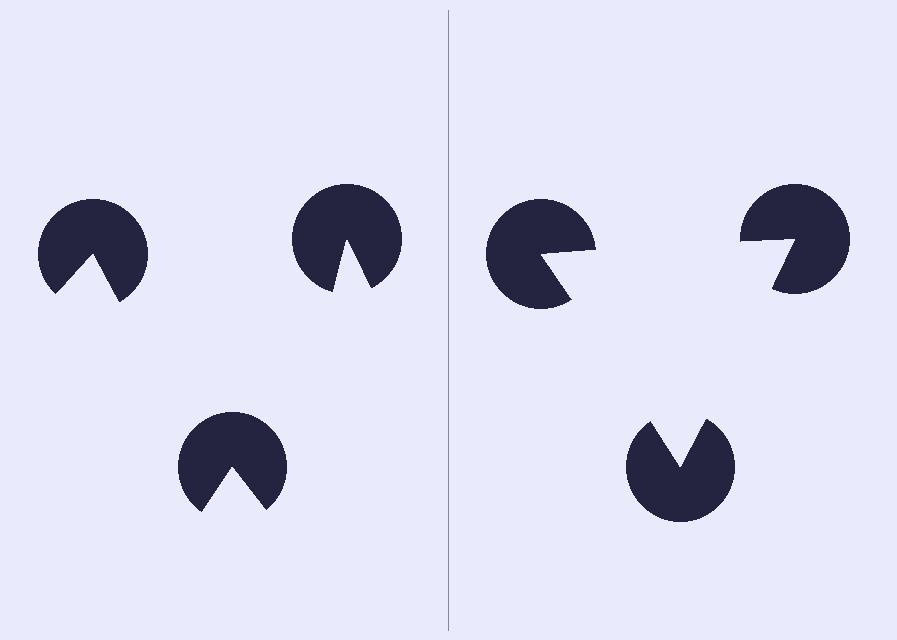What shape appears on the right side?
An illusory triangle.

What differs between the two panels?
The pac-man discs are positioned identically on both sides; only the wedge orientations differ. On the right they align to a triangle; on the left they are misaligned.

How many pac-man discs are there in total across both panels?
6 — 3 on each side.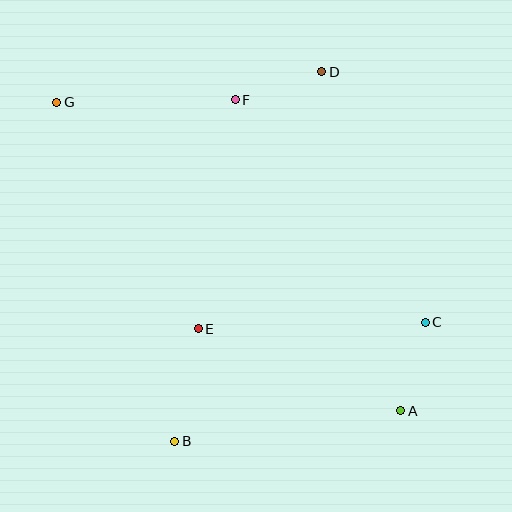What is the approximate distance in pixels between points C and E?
The distance between C and E is approximately 227 pixels.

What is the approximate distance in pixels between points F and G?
The distance between F and G is approximately 179 pixels.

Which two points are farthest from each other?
Points A and G are farthest from each other.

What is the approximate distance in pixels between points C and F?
The distance between C and F is approximately 293 pixels.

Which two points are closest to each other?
Points D and F are closest to each other.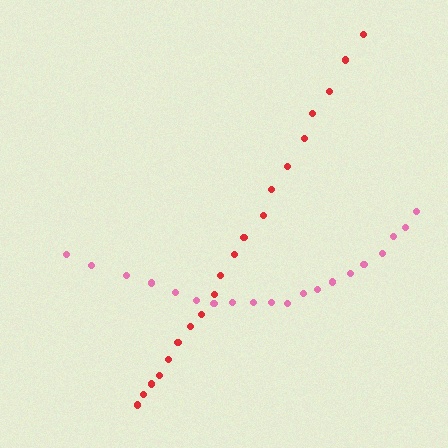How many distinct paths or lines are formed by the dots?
There are 2 distinct paths.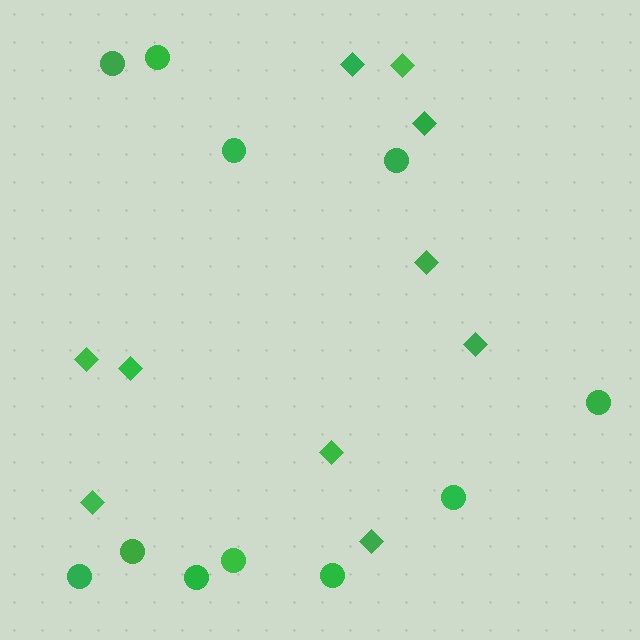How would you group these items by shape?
There are 2 groups: one group of diamonds (10) and one group of circles (11).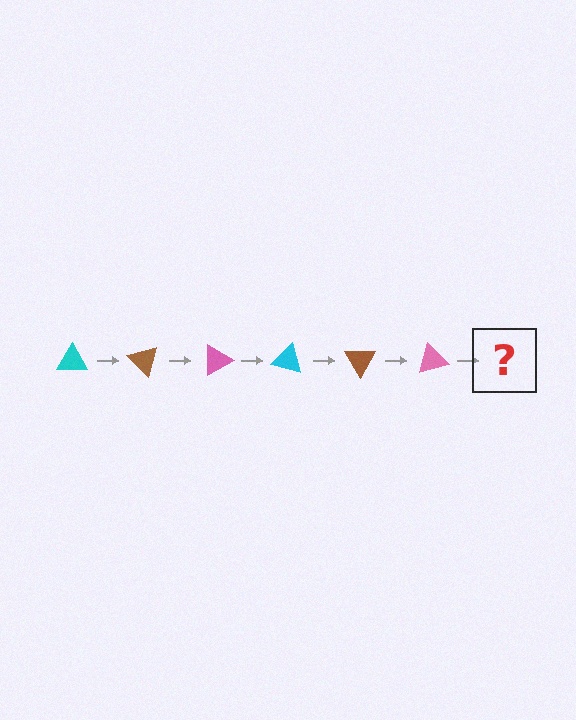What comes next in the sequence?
The next element should be a cyan triangle, rotated 270 degrees from the start.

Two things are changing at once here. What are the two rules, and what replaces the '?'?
The two rules are that it rotates 45 degrees each step and the color cycles through cyan, brown, and pink. The '?' should be a cyan triangle, rotated 270 degrees from the start.